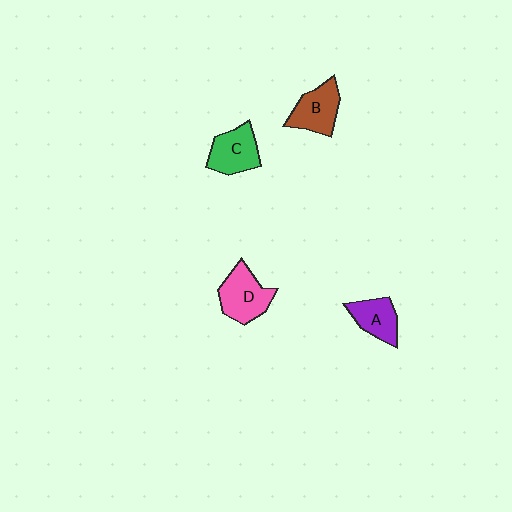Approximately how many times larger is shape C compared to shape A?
Approximately 1.2 times.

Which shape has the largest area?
Shape D (pink).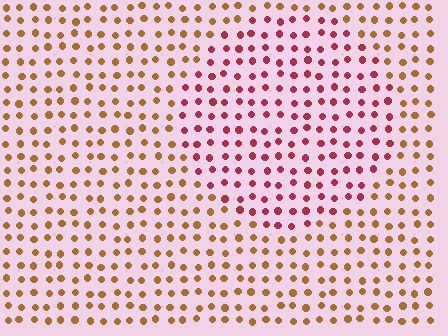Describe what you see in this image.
The image is filled with small brown elements in a uniform arrangement. A circle-shaped region is visible where the elements are tinted to a slightly different hue, forming a subtle color boundary.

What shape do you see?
I see a circle.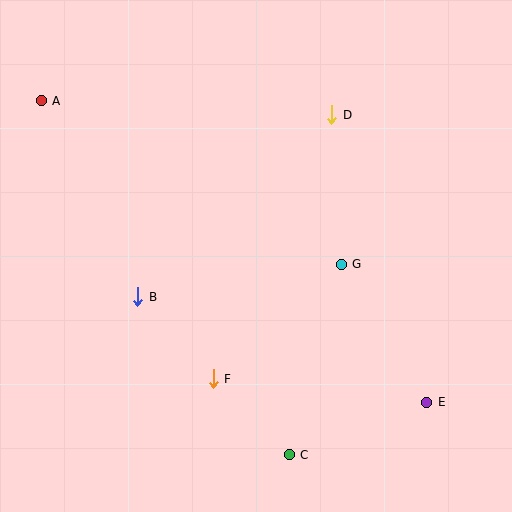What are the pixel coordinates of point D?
Point D is at (332, 115).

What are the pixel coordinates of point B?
Point B is at (138, 297).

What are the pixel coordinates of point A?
Point A is at (41, 101).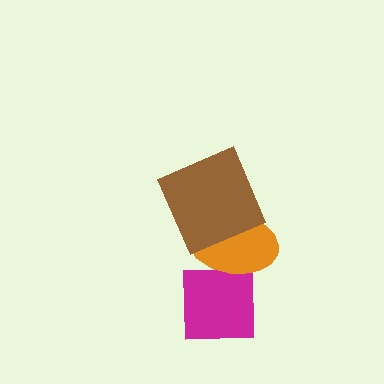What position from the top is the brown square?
The brown square is 1st from the top.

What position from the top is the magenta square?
The magenta square is 3rd from the top.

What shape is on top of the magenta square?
The orange ellipse is on top of the magenta square.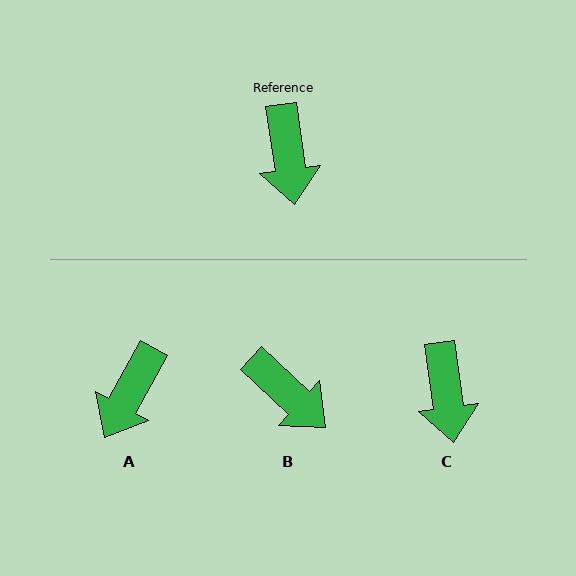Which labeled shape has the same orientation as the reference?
C.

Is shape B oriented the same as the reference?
No, it is off by about 39 degrees.